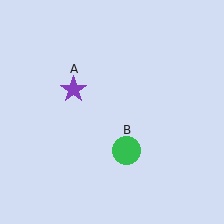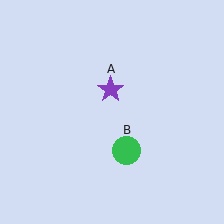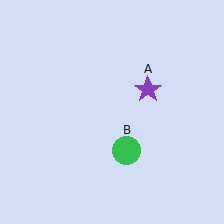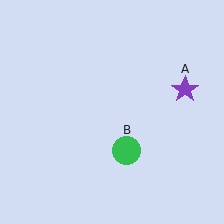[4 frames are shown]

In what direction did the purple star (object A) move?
The purple star (object A) moved right.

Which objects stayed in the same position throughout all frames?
Green circle (object B) remained stationary.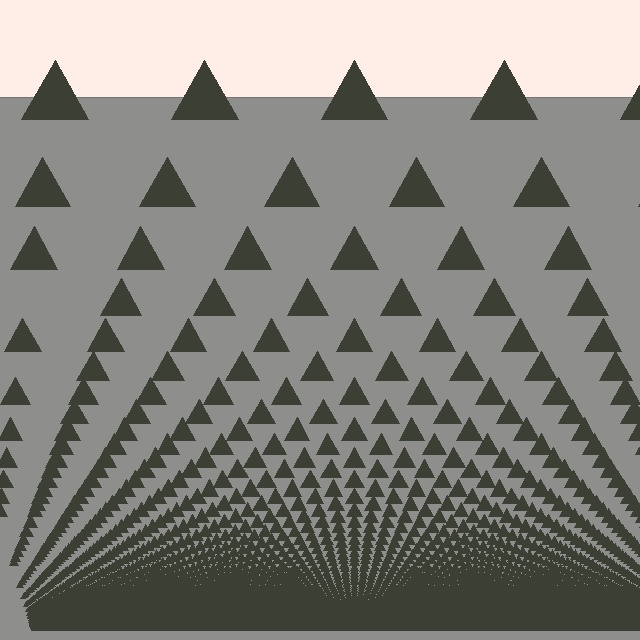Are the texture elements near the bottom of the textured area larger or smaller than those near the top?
Smaller. The gradient is inverted — elements near the bottom are smaller and denser.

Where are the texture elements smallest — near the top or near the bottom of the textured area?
Near the bottom.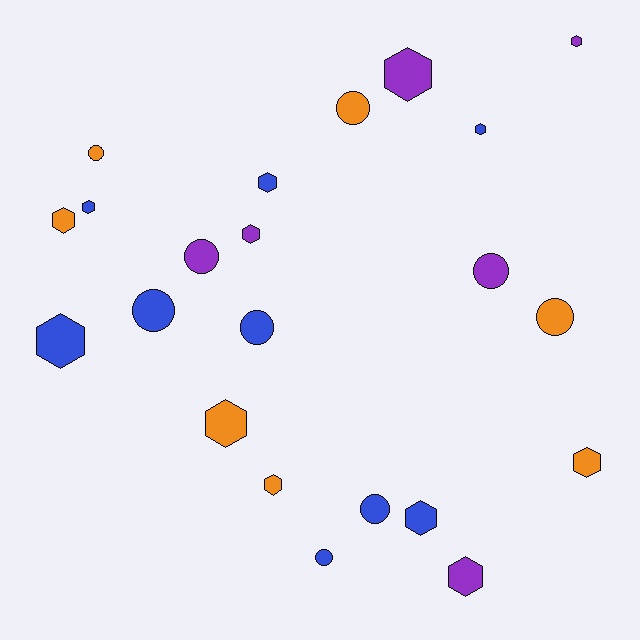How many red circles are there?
There are no red circles.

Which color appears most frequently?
Blue, with 9 objects.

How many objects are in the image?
There are 22 objects.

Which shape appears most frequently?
Hexagon, with 13 objects.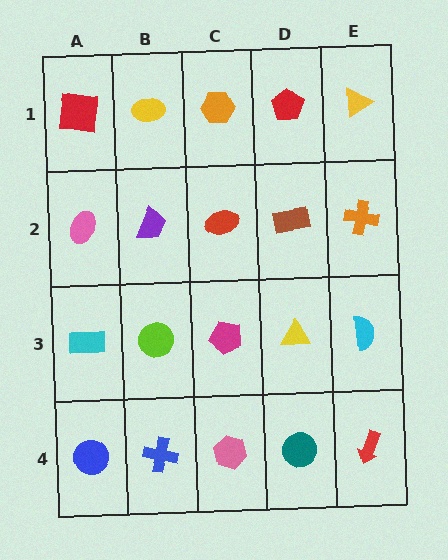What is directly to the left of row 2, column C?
A purple trapezoid.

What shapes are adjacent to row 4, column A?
A cyan rectangle (row 3, column A), a blue cross (row 4, column B).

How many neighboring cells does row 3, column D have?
4.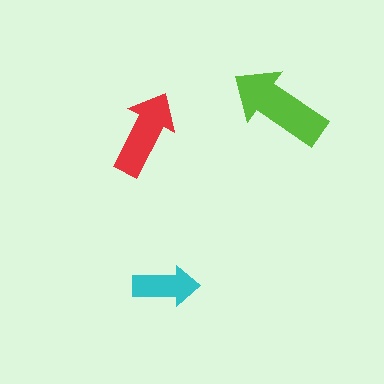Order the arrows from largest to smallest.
the lime one, the red one, the cyan one.